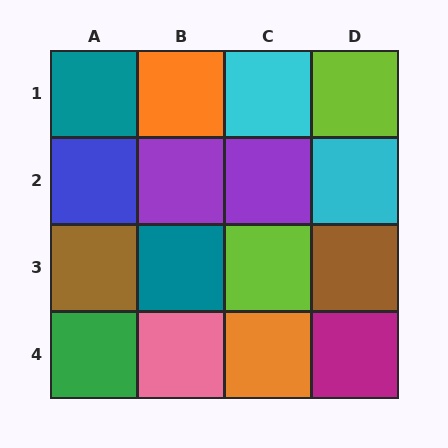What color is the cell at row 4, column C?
Orange.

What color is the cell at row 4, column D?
Magenta.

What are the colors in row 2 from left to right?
Blue, purple, purple, cyan.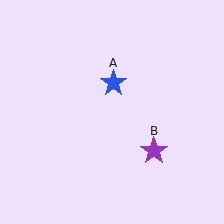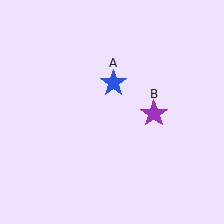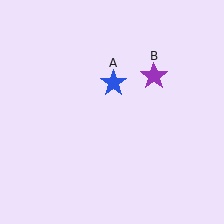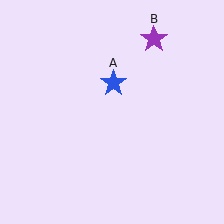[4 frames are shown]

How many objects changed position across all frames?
1 object changed position: purple star (object B).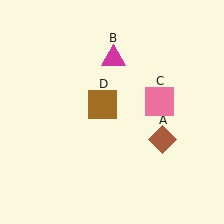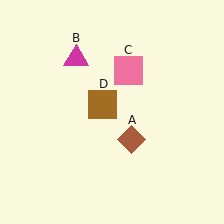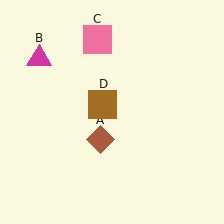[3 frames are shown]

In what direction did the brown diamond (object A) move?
The brown diamond (object A) moved left.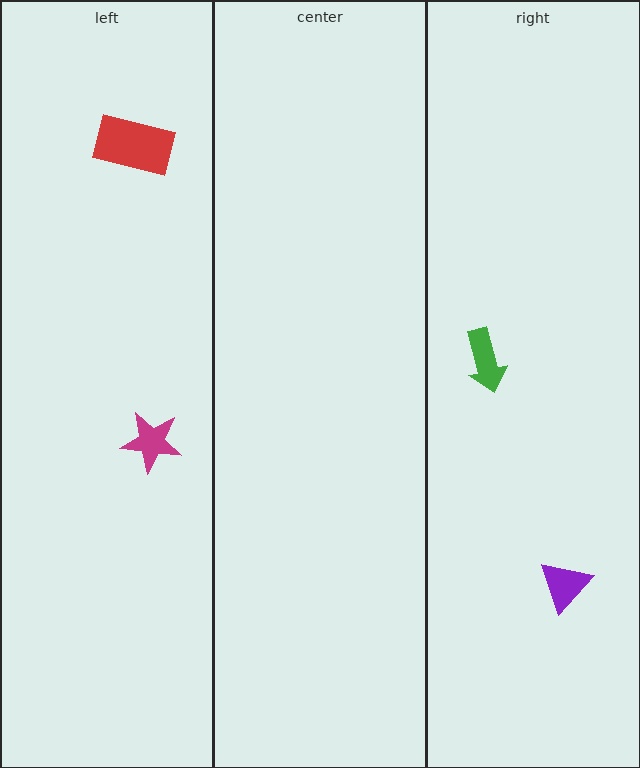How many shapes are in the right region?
2.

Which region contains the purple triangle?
The right region.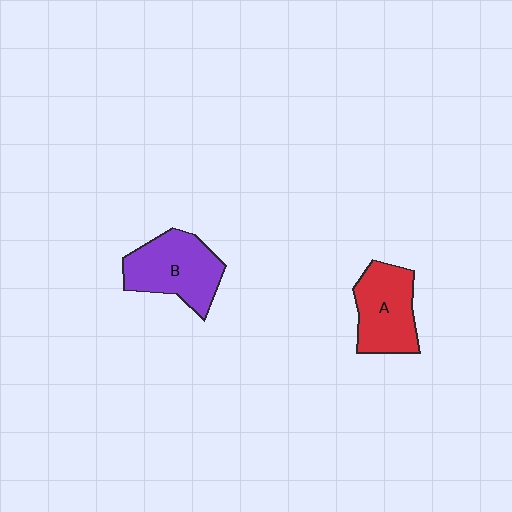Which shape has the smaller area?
Shape A (red).